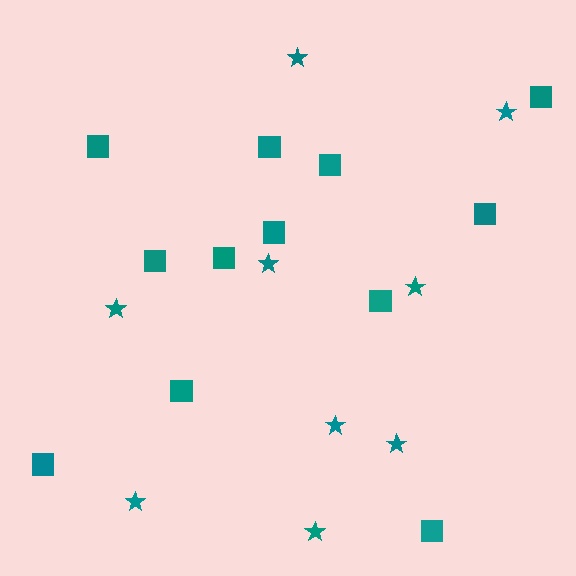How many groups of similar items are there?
There are 2 groups: one group of stars (9) and one group of squares (12).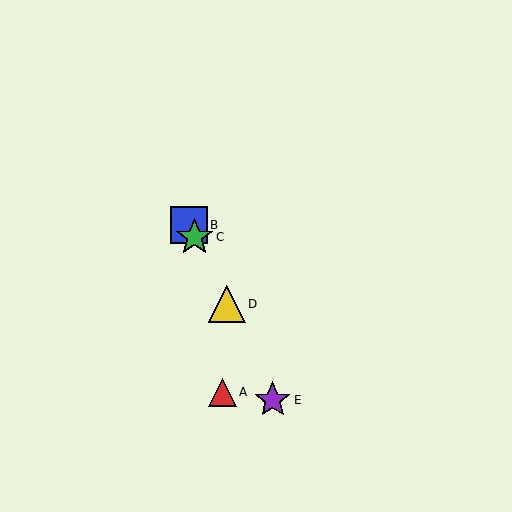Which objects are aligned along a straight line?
Objects B, C, D, E are aligned along a straight line.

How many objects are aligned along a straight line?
4 objects (B, C, D, E) are aligned along a straight line.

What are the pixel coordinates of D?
Object D is at (227, 304).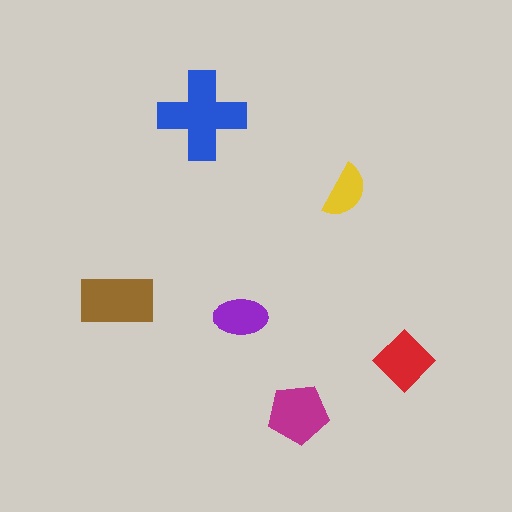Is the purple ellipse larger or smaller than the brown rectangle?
Smaller.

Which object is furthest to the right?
The red diamond is rightmost.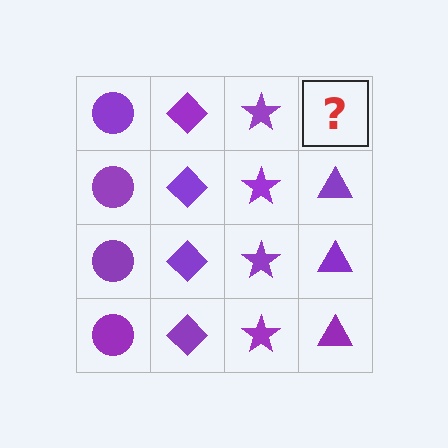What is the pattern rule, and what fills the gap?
The rule is that each column has a consistent shape. The gap should be filled with a purple triangle.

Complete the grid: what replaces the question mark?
The question mark should be replaced with a purple triangle.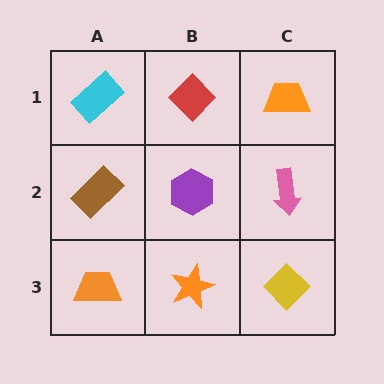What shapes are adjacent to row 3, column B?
A purple hexagon (row 2, column B), an orange trapezoid (row 3, column A), a yellow diamond (row 3, column C).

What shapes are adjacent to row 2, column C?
An orange trapezoid (row 1, column C), a yellow diamond (row 3, column C), a purple hexagon (row 2, column B).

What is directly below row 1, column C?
A pink arrow.